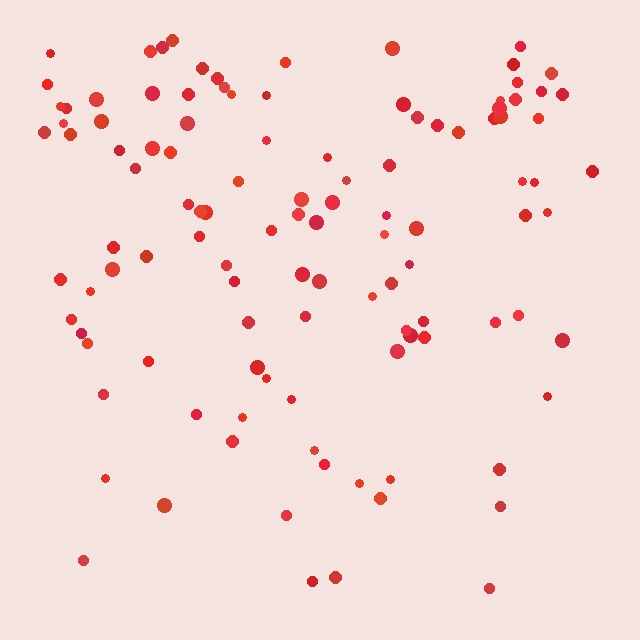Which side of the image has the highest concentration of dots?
The top.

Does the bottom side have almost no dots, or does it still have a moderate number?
Still a moderate number, just noticeably fewer than the top.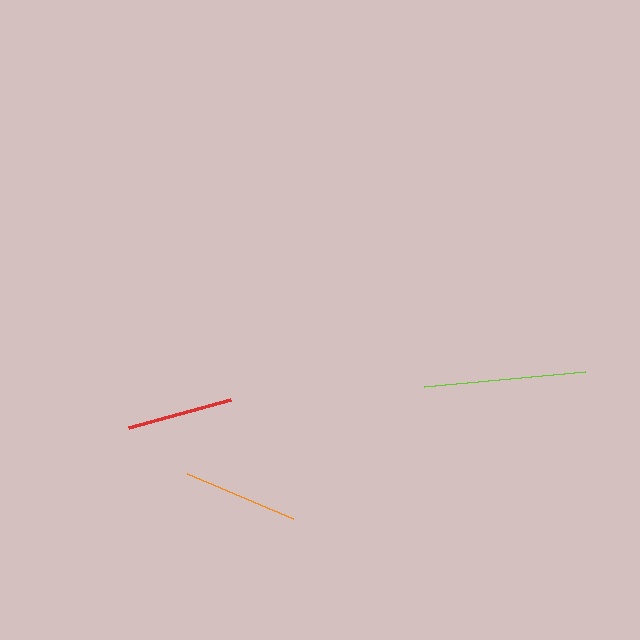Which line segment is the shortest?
The red line is the shortest at approximately 106 pixels.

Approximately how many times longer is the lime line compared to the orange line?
The lime line is approximately 1.4 times the length of the orange line.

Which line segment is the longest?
The lime line is the longest at approximately 162 pixels.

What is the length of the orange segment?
The orange segment is approximately 115 pixels long.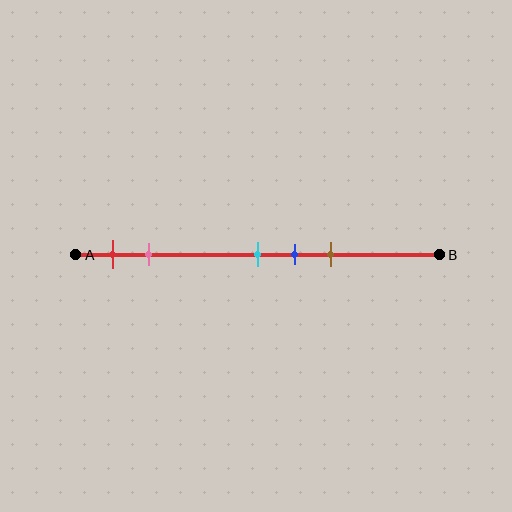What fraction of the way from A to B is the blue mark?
The blue mark is approximately 60% (0.6) of the way from A to B.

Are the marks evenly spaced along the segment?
No, the marks are not evenly spaced.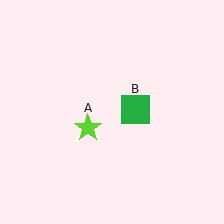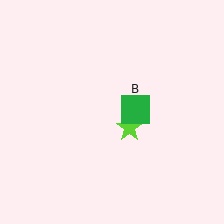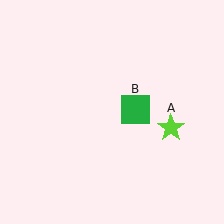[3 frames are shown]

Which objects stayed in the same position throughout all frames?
Green square (object B) remained stationary.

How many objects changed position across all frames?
1 object changed position: lime star (object A).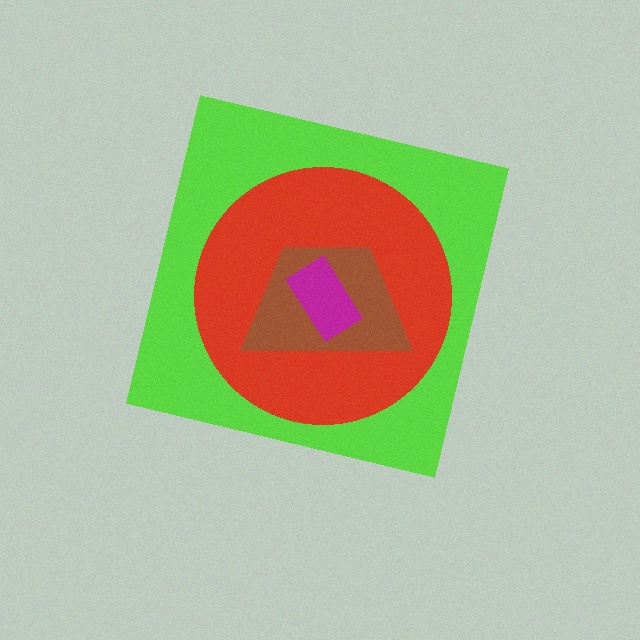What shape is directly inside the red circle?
The brown trapezoid.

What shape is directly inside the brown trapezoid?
The magenta rectangle.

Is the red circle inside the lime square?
Yes.